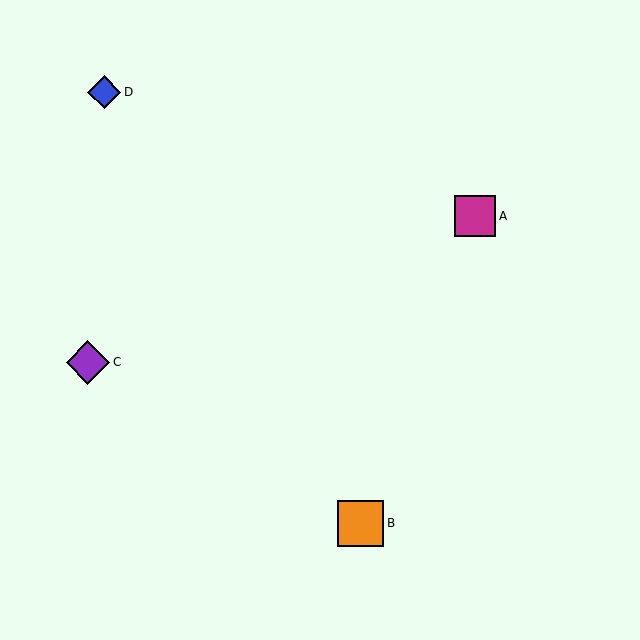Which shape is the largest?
The orange square (labeled B) is the largest.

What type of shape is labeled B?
Shape B is an orange square.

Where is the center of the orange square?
The center of the orange square is at (361, 523).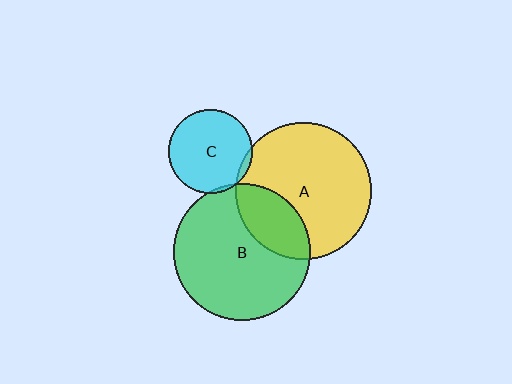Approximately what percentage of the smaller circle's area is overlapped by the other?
Approximately 25%.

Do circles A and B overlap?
Yes.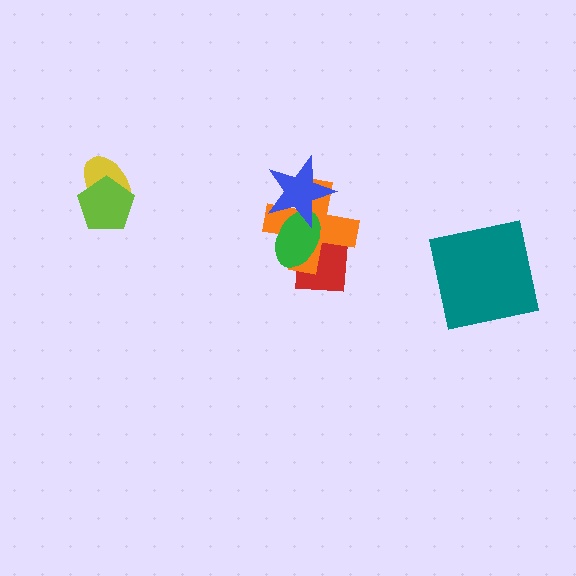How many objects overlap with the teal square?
0 objects overlap with the teal square.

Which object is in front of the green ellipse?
The blue star is in front of the green ellipse.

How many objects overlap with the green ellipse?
3 objects overlap with the green ellipse.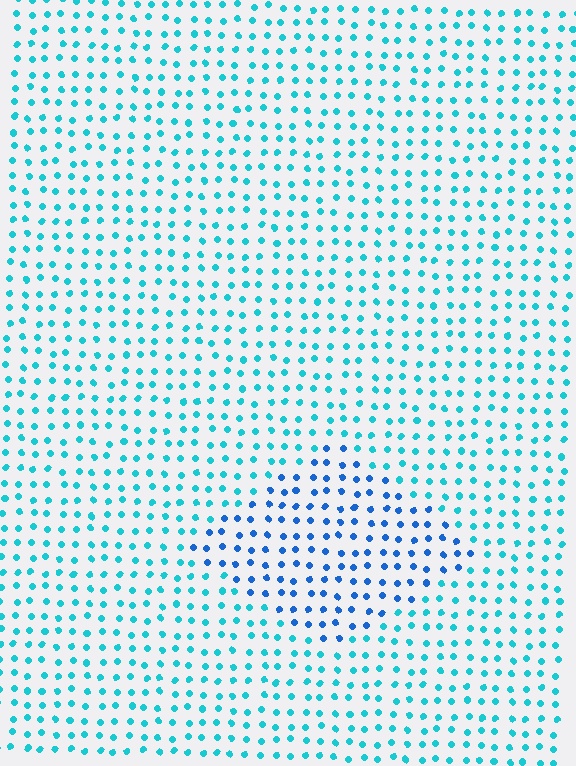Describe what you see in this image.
The image is filled with small cyan elements in a uniform arrangement. A diamond-shaped region is visible where the elements are tinted to a slightly different hue, forming a subtle color boundary.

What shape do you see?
I see a diamond.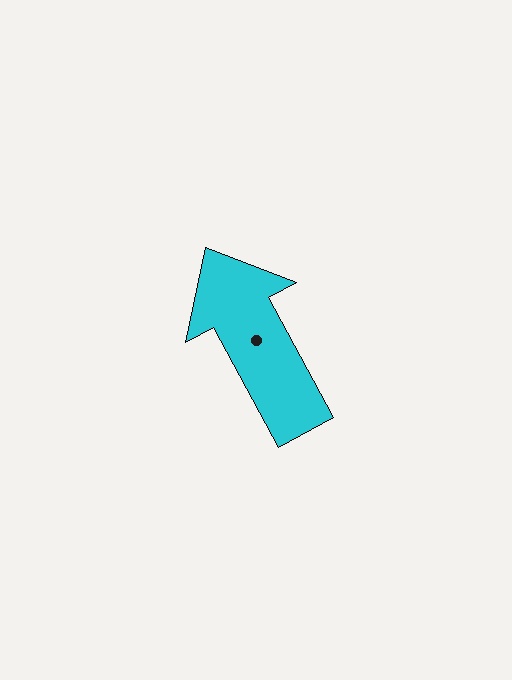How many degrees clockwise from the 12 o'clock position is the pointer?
Approximately 331 degrees.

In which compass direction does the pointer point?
Northwest.